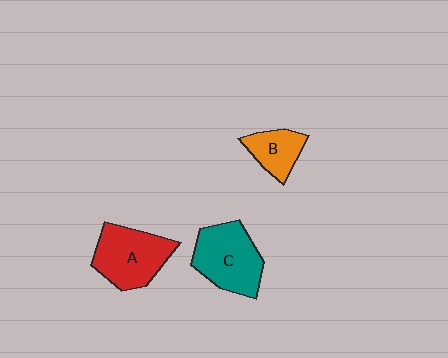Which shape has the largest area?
Shape C (teal).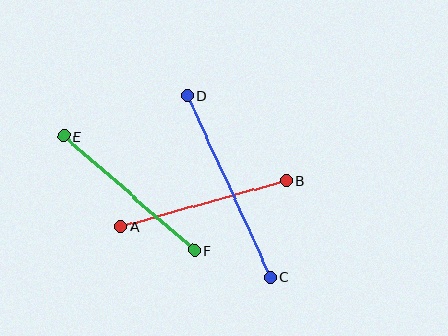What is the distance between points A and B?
The distance is approximately 172 pixels.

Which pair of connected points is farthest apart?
Points C and D are farthest apart.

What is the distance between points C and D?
The distance is approximately 199 pixels.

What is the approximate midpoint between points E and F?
The midpoint is at approximately (129, 193) pixels.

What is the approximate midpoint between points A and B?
The midpoint is at approximately (204, 204) pixels.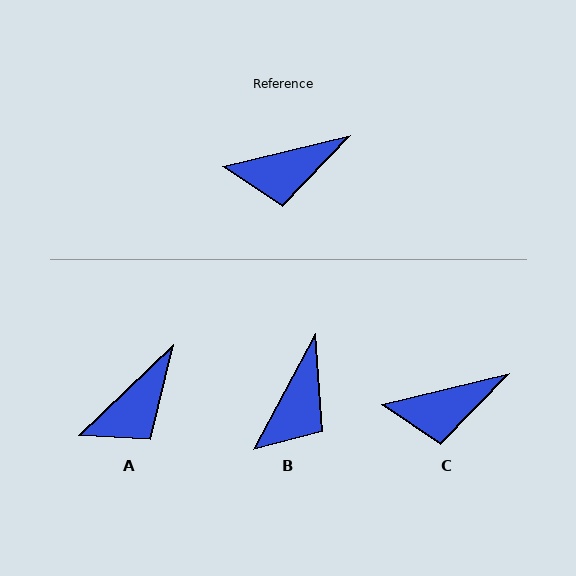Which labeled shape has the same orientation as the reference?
C.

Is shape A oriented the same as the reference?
No, it is off by about 30 degrees.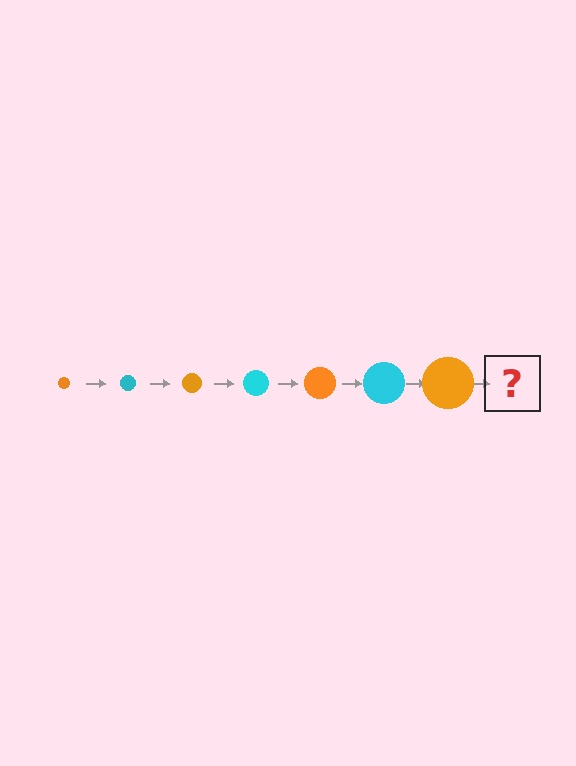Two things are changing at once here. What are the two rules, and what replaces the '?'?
The two rules are that the circle grows larger each step and the color cycles through orange and cyan. The '?' should be a cyan circle, larger than the previous one.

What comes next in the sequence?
The next element should be a cyan circle, larger than the previous one.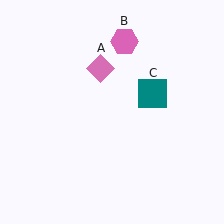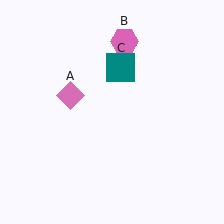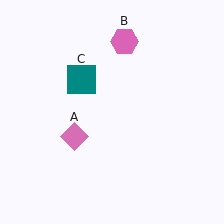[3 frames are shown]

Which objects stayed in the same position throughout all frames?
Pink hexagon (object B) remained stationary.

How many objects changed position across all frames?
2 objects changed position: pink diamond (object A), teal square (object C).